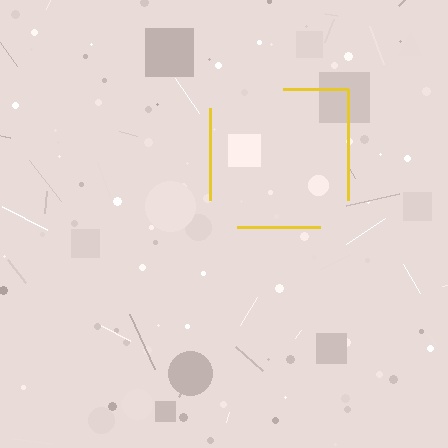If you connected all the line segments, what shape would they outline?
They would outline a square.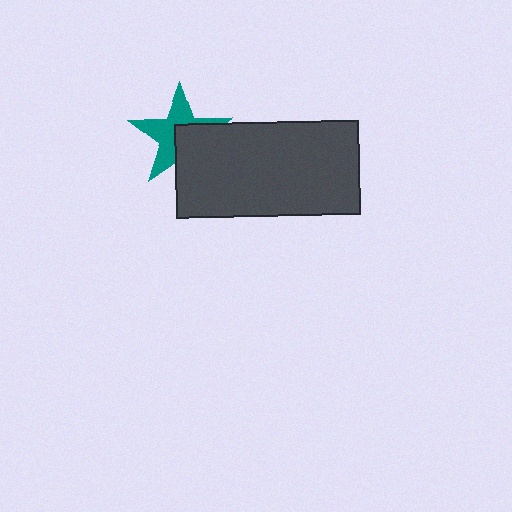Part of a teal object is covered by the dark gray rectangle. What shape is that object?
It is a star.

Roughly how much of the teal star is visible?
About half of it is visible (roughly 57%).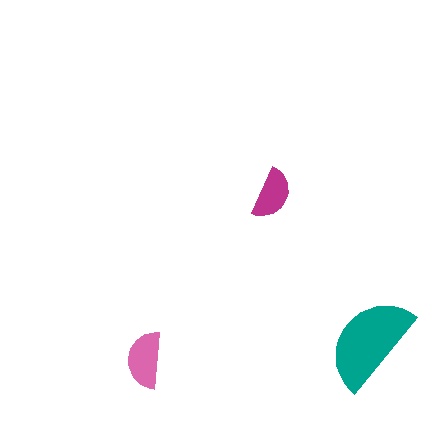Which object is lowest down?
The pink semicircle is bottommost.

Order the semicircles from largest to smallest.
the teal one, the pink one, the magenta one.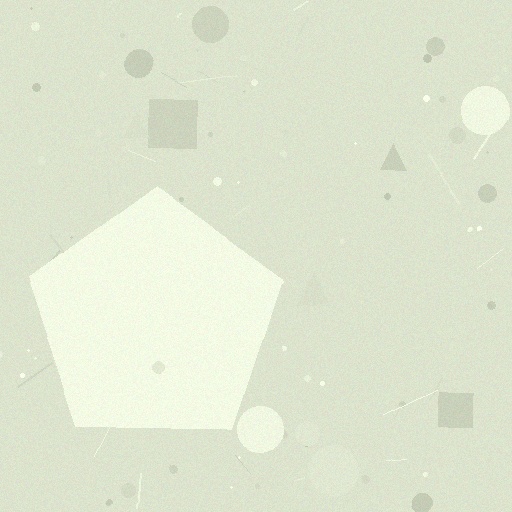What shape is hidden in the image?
A pentagon is hidden in the image.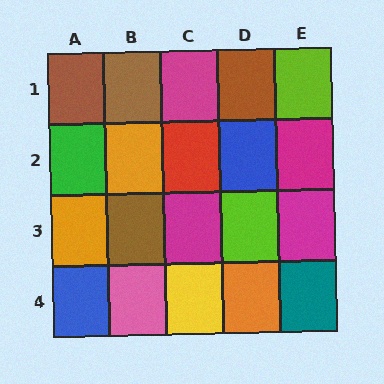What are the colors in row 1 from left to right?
Brown, brown, magenta, brown, lime.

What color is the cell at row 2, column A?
Green.